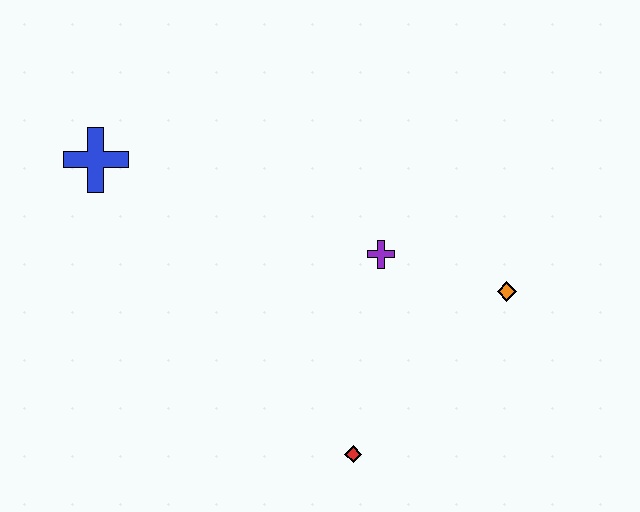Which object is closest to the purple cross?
The orange diamond is closest to the purple cross.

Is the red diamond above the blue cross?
No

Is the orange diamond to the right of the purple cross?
Yes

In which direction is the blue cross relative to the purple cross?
The blue cross is to the left of the purple cross.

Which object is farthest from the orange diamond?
The blue cross is farthest from the orange diamond.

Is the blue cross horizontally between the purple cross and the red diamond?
No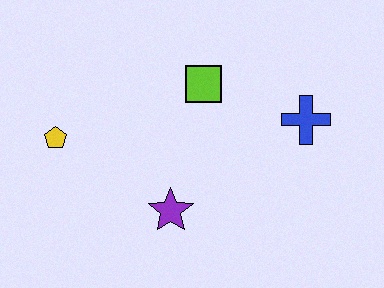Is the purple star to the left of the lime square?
Yes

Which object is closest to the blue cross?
The lime square is closest to the blue cross.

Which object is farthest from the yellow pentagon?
The blue cross is farthest from the yellow pentagon.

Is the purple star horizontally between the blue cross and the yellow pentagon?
Yes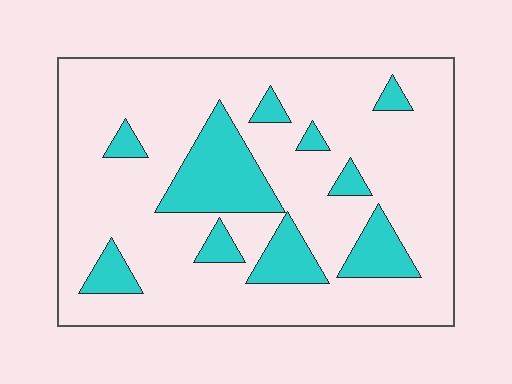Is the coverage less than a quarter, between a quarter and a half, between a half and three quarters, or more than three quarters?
Less than a quarter.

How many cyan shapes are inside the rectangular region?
10.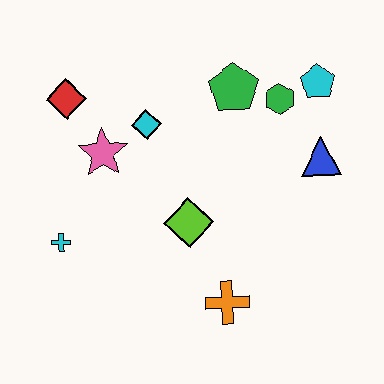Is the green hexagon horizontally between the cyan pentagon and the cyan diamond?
Yes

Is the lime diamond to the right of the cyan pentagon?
No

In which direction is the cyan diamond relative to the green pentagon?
The cyan diamond is to the left of the green pentagon.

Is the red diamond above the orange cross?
Yes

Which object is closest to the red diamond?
The pink star is closest to the red diamond.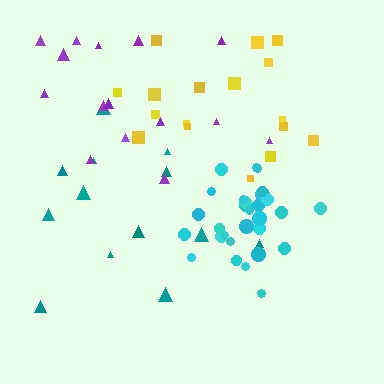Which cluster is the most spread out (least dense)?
Purple.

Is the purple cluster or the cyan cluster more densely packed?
Cyan.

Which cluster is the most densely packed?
Cyan.